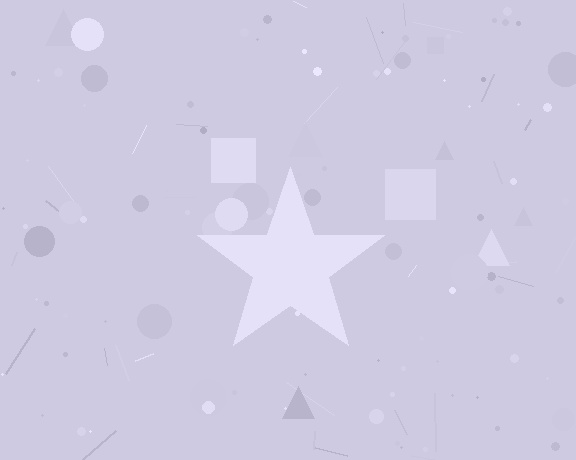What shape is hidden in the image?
A star is hidden in the image.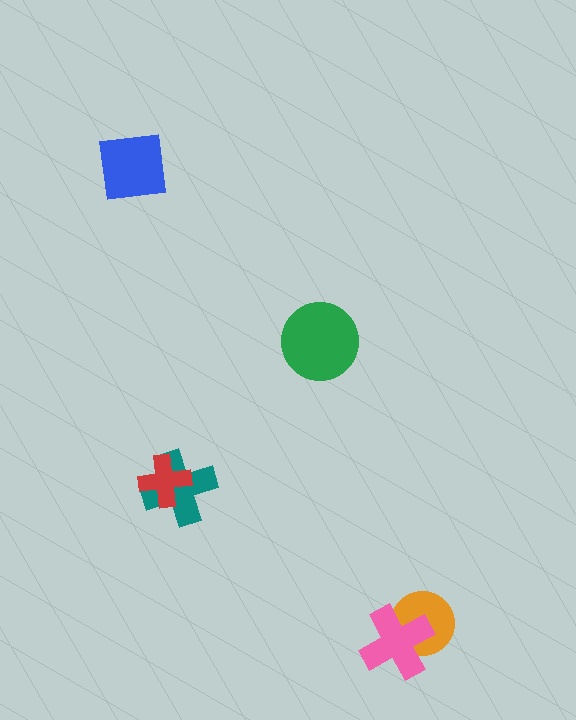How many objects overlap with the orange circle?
1 object overlaps with the orange circle.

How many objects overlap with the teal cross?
1 object overlaps with the teal cross.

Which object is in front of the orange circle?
The pink cross is in front of the orange circle.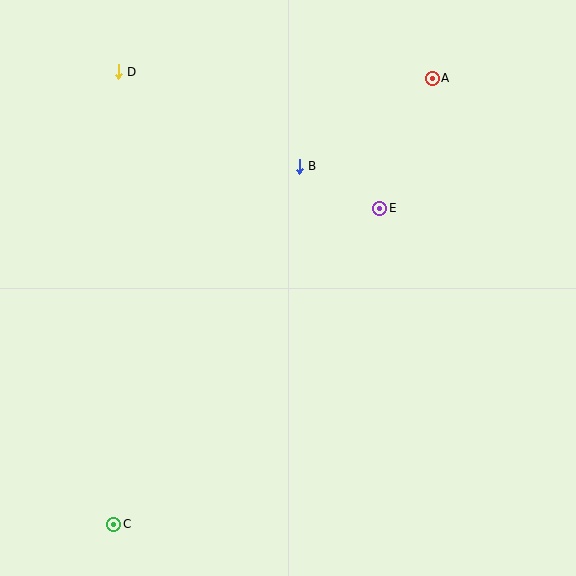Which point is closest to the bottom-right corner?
Point E is closest to the bottom-right corner.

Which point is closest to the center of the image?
Point E at (380, 208) is closest to the center.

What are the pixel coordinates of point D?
Point D is at (118, 72).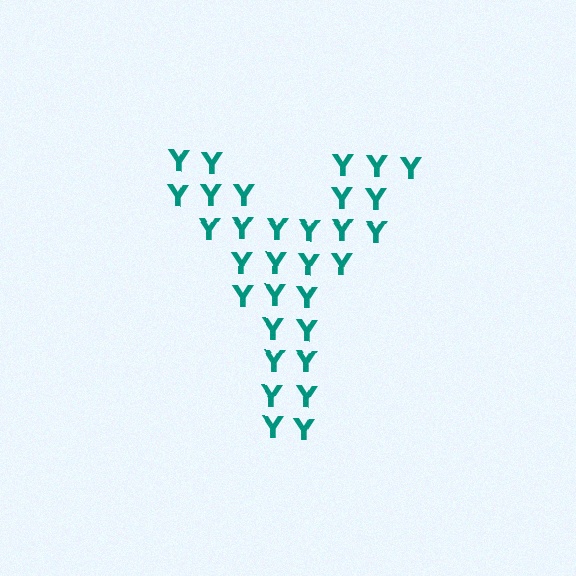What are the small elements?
The small elements are letter Y's.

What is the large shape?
The large shape is the letter Y.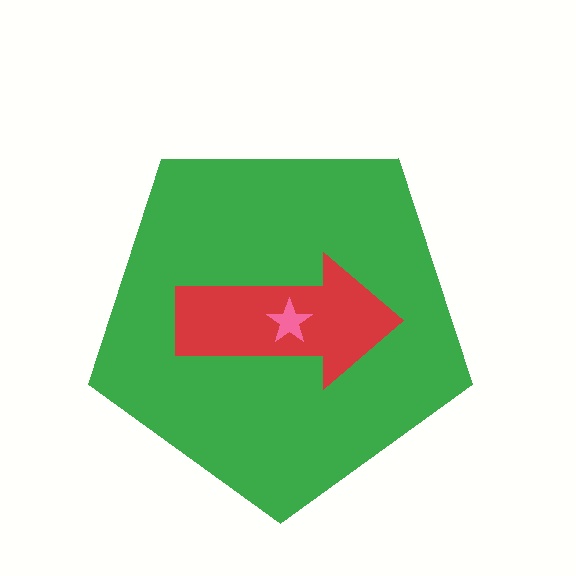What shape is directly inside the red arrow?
The pink star.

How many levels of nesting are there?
3.